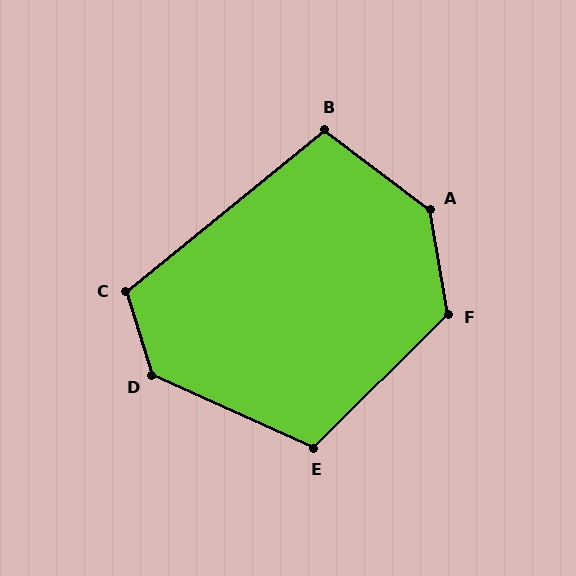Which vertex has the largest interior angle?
A, at approximately 137 degrees.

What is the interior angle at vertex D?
Approximately 131 degrees (obtuse).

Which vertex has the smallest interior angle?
B, at approximately 104 degrees.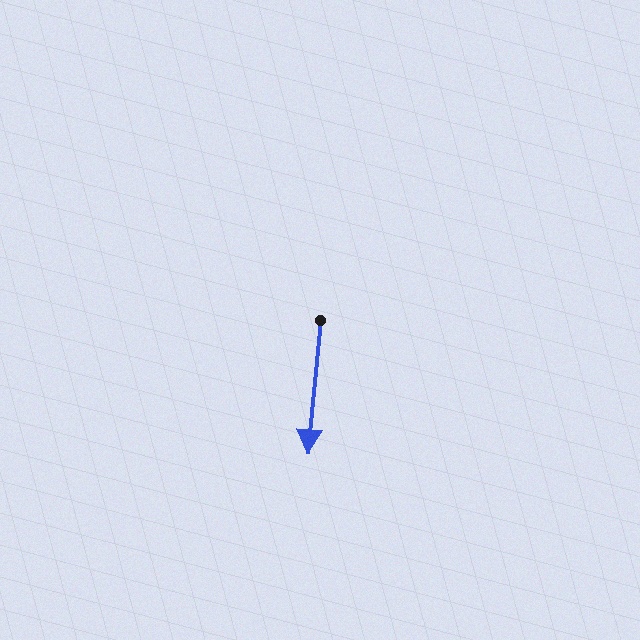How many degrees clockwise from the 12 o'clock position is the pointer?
Approximately 185 degrees.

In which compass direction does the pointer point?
South.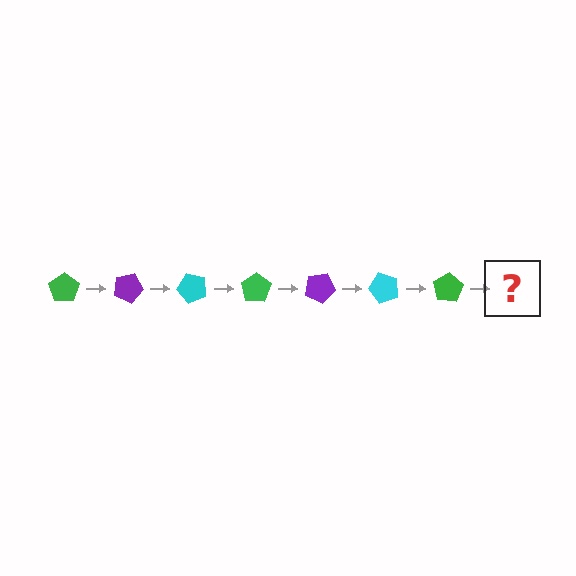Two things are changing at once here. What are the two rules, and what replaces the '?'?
The two rules are that it rotates 25 degrees each step and the color cycles through green, purple, and cyan. The '?' should be a purple pentagon, rotated 175 degrees from the start.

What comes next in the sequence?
The next element should be a purple pentagon, rotated 175 degrees from the start.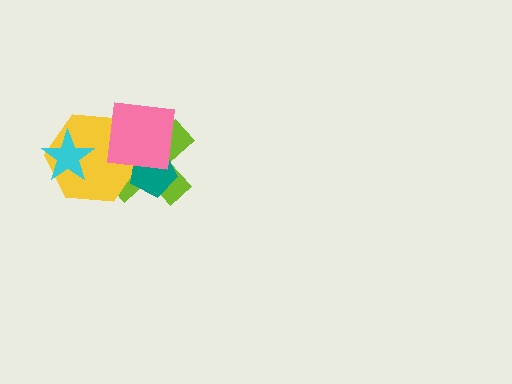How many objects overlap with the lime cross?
3 objects overlap with the lime cross.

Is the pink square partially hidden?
No, no other shape covers it.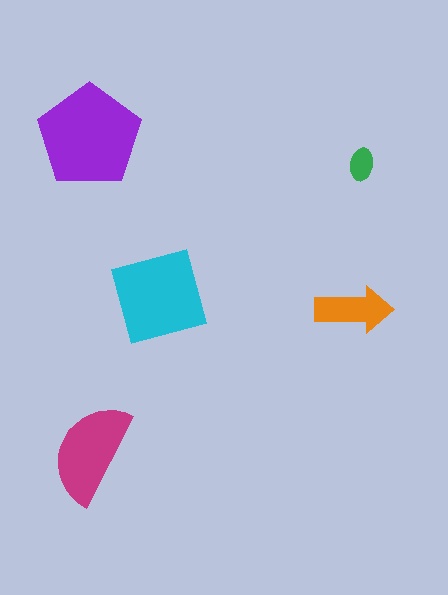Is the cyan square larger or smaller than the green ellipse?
Larger.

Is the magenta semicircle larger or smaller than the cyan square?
Smaller.